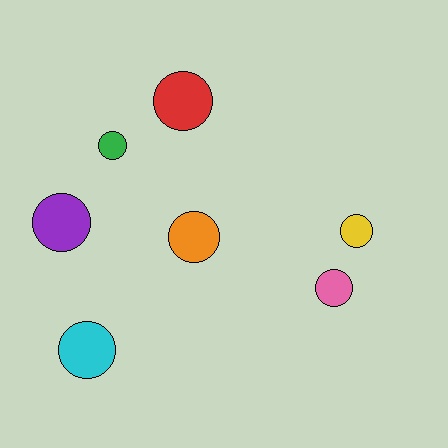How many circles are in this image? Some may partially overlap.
There are 7 circles.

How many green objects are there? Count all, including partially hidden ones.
There is 1 green object.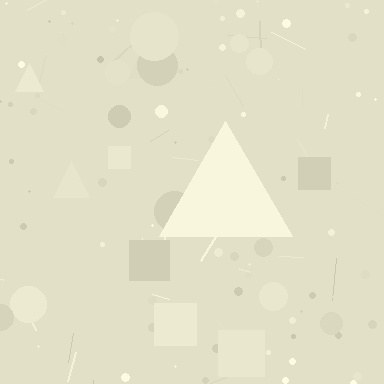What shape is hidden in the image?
A triangle is hidden in the image.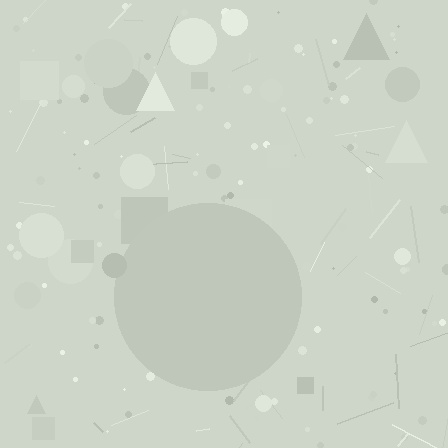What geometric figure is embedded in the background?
A circle is embedded in the background.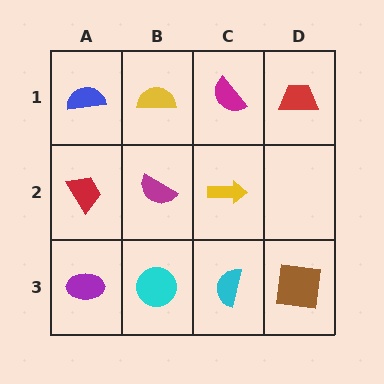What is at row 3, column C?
A cyan semicircle.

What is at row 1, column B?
A yellow semicircle.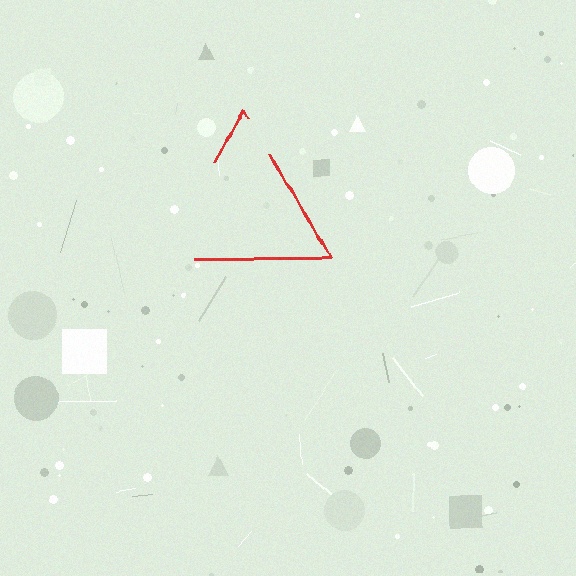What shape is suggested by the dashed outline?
The dashed outline suggests a triangle.